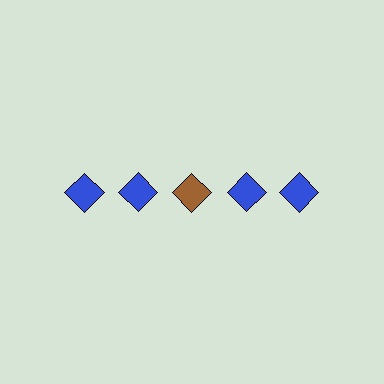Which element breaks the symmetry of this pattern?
The brown diamond in the top row, center column breaks the symmetry. All other shapes are blue diamonds.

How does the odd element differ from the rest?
It has a different color: brown instead of blue.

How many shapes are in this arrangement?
There are 5 shapes arranged in a grid pattern.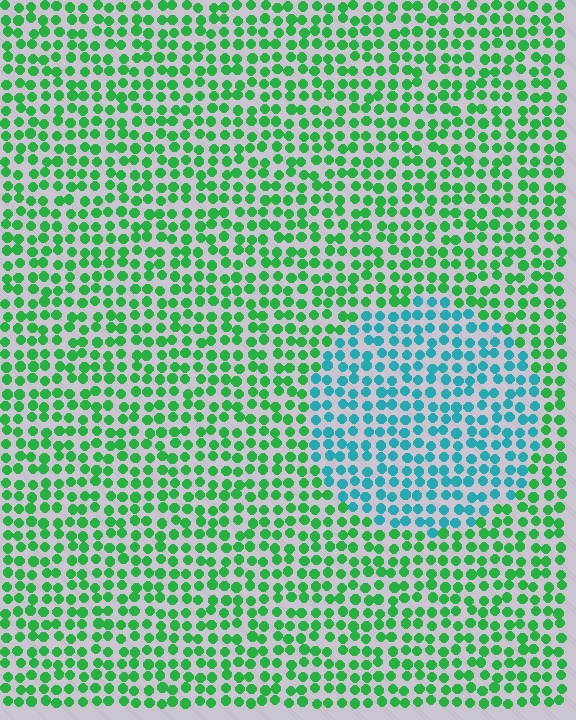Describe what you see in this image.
The image is filled with small green elements in a uniform arrangement. A circle-shaped region is visible where the elements are tinted to a slightly different hue, forming a subtle color boundary.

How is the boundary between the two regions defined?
The boundary is defined purely by a slight shift in hue (about 52 degrees). Spacing, size, and orientation are identical on both sides.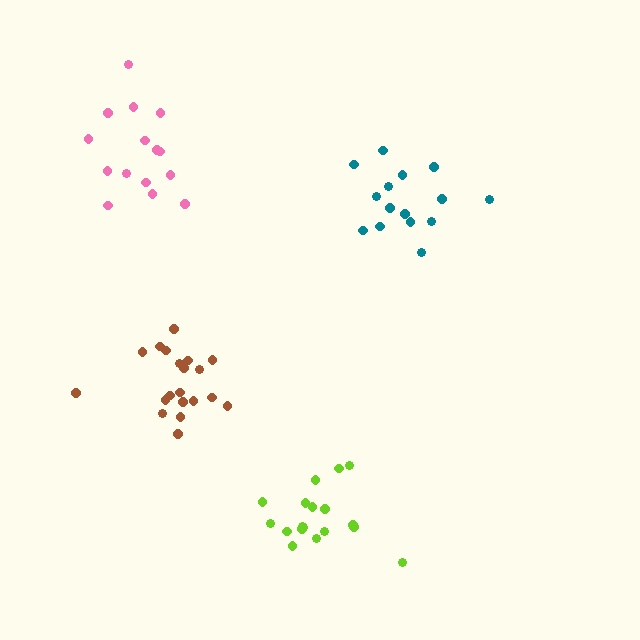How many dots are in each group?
Group 1: 20 dots, Group 2: 15 dots, Group 3: 15 dots, Group 4: 18 dots (68 total).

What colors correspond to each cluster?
The clusters are colored: brown, pink, teal, lime.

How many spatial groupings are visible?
There are 4 spatial groupings.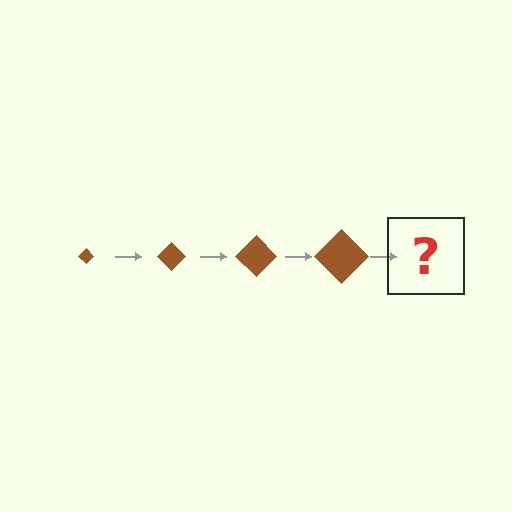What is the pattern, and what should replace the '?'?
The pattern is that the diamond gets progressively larger each step. The '?' should be a brown diamond, larger than the previous one.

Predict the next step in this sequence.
The next step is a brown diamond, larger than the previous one.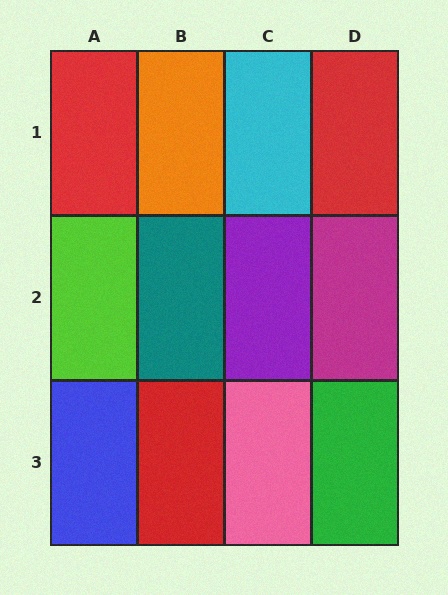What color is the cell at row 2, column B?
Teal.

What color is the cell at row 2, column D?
Magenta.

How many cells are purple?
1 cell is purple.